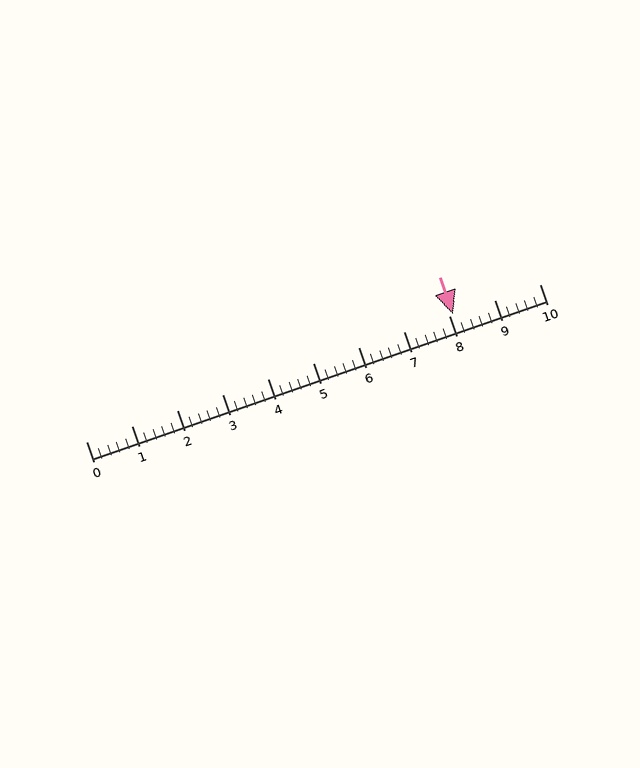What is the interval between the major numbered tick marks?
The major tick marks are spaced 1 units apart.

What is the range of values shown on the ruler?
The ruler shows values from 0 to 10.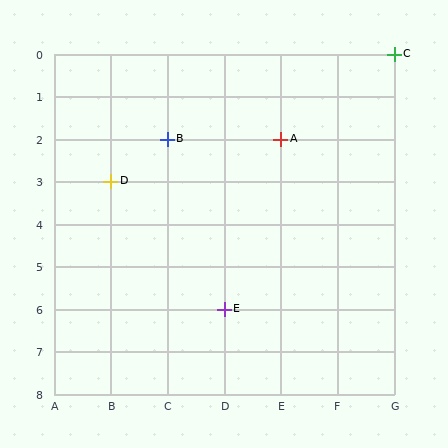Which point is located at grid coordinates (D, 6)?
Point E is at (D, 6).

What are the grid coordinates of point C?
Point C is at grid coordinates (G, 0).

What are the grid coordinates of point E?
Point E is at grid coordinates (D, 6).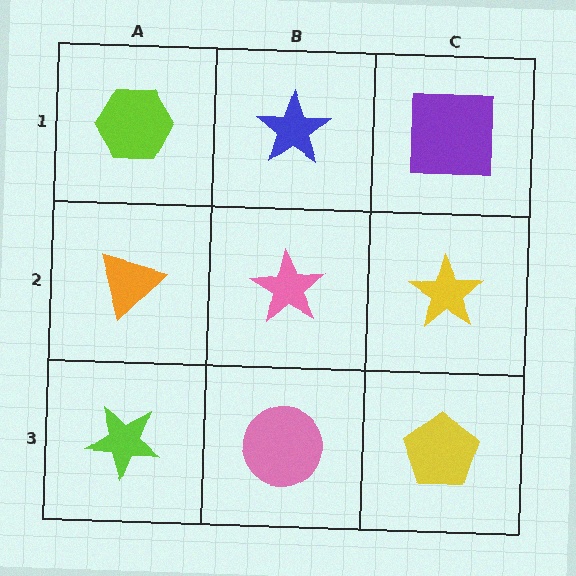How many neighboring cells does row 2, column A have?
3.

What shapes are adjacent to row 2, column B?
A blue star (row 1, column B), a pink circle (row 3, column B), an orange triangle (row 2, column A), a yellow star (row 2, column C).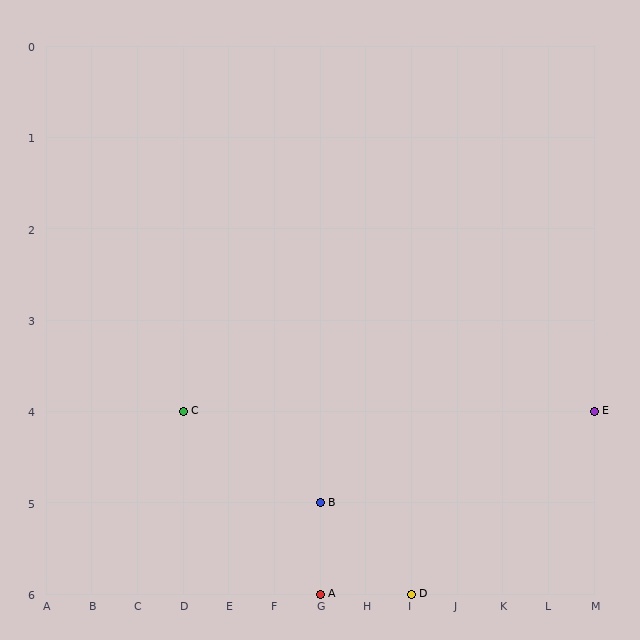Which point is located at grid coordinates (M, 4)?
Point E is at (M, 4).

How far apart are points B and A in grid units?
Points B and A are 1 row apart.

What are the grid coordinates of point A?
Point A is at grid coordinates (G, 6).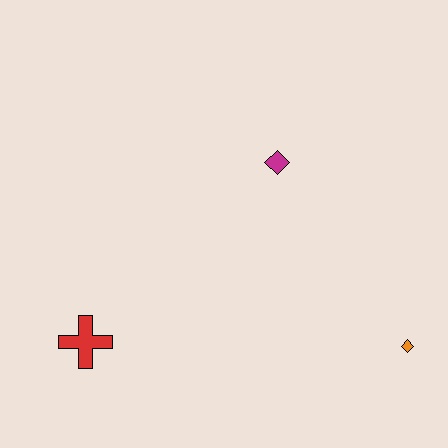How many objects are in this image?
There are 3 objects.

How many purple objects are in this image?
There are no purple objects.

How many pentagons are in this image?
There are no pentagons.